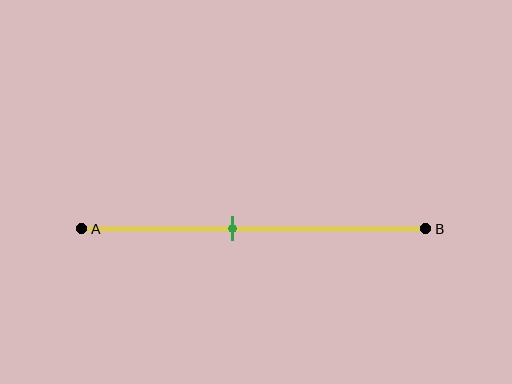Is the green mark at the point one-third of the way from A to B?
No, the mark is at about 45% from A, not at the 33% one-third point.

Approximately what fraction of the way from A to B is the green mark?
The green mark is approximately 45% of the way from A to B.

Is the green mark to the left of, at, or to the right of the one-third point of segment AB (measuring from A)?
The green mark is to the right of the one-third point of segment AB.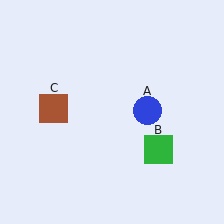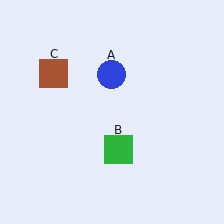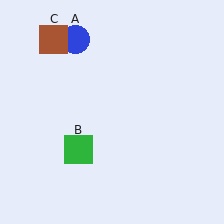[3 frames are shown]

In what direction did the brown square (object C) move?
The brown square (object C) moved up.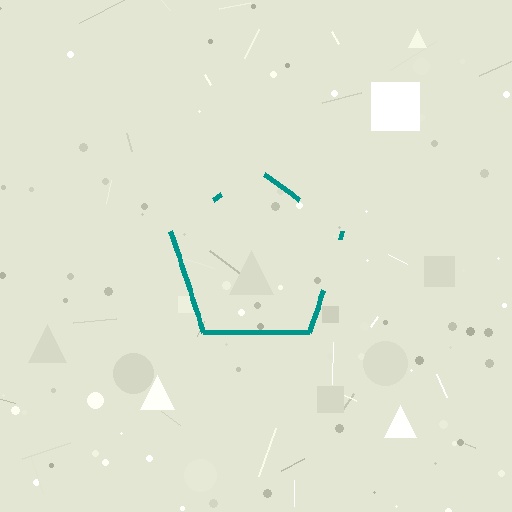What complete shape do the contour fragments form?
The contour fragments form a pentagon.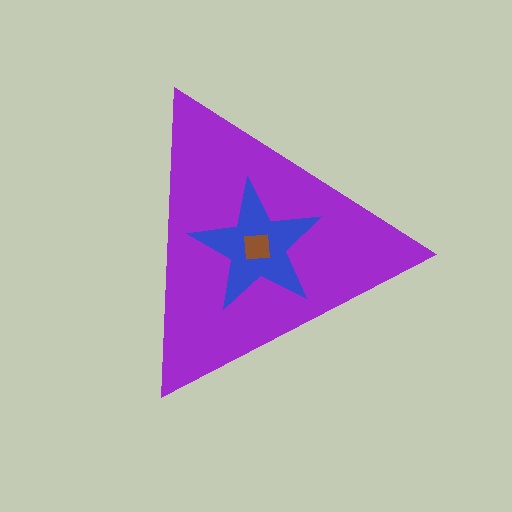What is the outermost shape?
The purple triangle.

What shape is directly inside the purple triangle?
The blue star.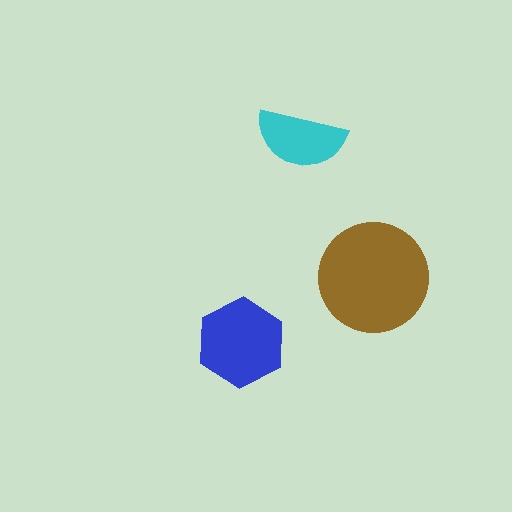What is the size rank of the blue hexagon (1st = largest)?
2nd.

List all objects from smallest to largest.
The cyan semicircle, the blue hexagon, the brown circle.